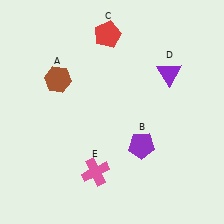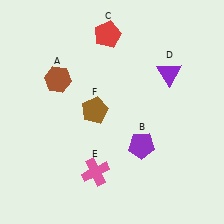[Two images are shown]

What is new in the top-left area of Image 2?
A brown pentagon (F) was added in the top-left area of Image 2.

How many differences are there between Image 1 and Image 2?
There is 1 difference between the two images.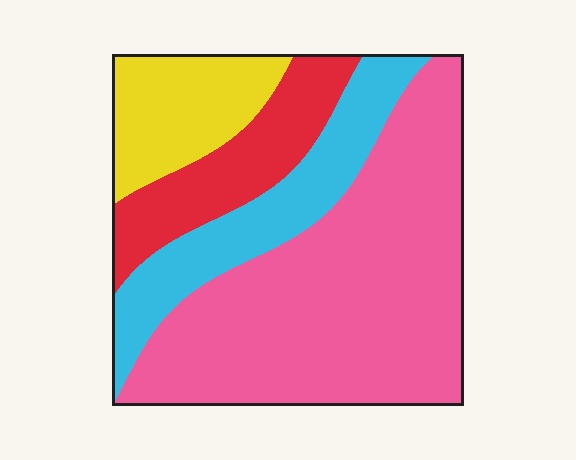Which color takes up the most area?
Pink, at roughly 55%.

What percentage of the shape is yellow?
Yellow covers 14% of the shape.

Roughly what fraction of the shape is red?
Red covers 15% of the shape.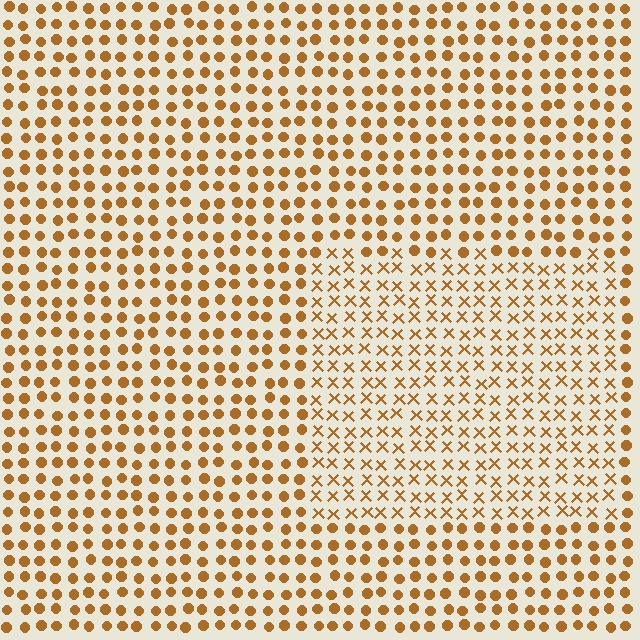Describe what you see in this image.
The image is filled with small brown elements arranged in a uniform grid. A rectangle-shaped region contains X marks, while the surrounding area contains circles. The boundary is defined purely by the change in element shape.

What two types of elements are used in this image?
The image uses X marks inside the rectangle region and circles outside it.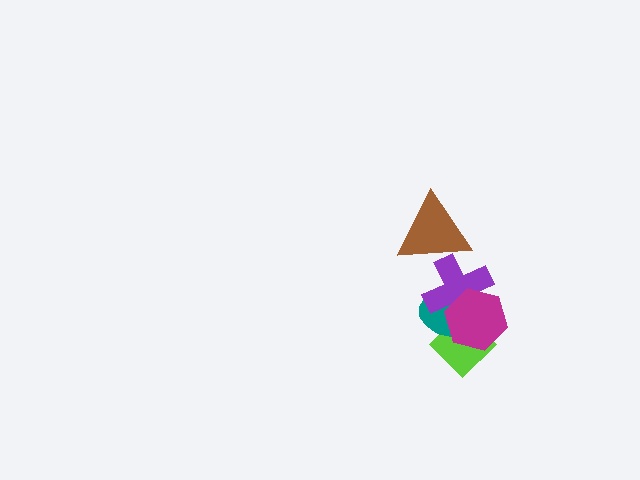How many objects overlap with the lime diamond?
3 objects overlap with the lime diamond.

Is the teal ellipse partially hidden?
Yes, it is partially covered by another shape.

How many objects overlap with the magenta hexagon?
3 objects overlap with the magenta hexagon.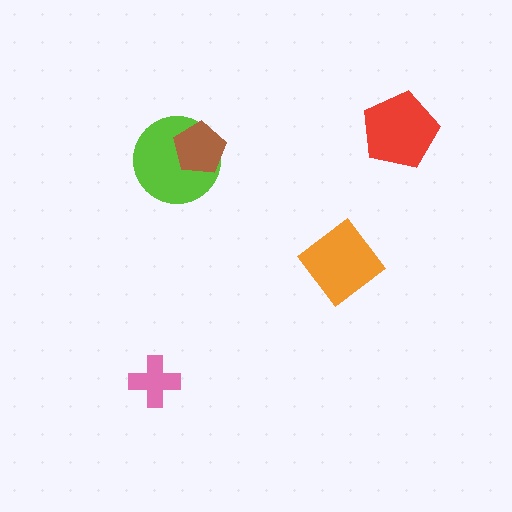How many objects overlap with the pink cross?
0 objects overlap with the pink cross.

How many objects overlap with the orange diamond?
0 objects overlap with the orange diamond.